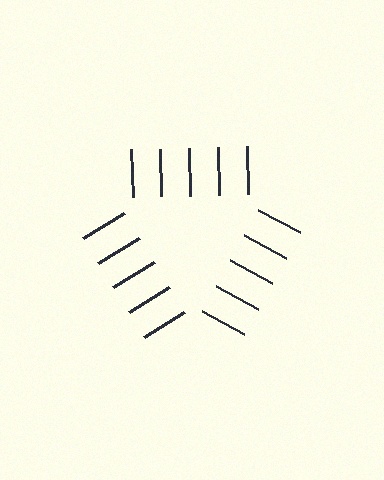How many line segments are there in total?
15 — 5 along each of the 3 edges.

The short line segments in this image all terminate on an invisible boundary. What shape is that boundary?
An illusory triangle — the line segments terminate on its edges but no continuous stroke is drawn.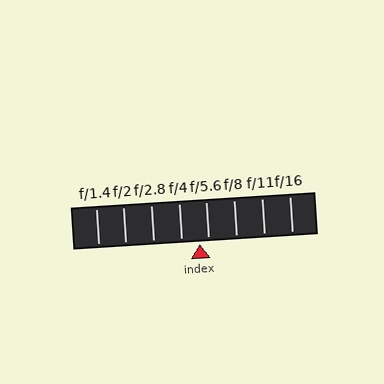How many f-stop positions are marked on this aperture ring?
There are 8 f-stop positions marked.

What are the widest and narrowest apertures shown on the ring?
The widest aperture shown is f/1.4 and the narrowest is f/16.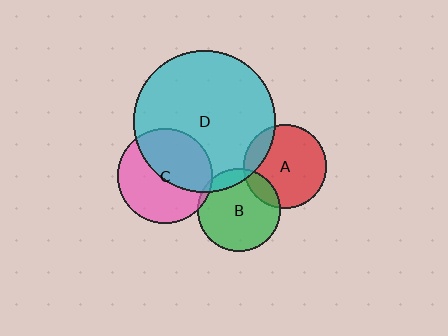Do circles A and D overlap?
Yes.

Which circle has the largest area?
Circle D (cyan).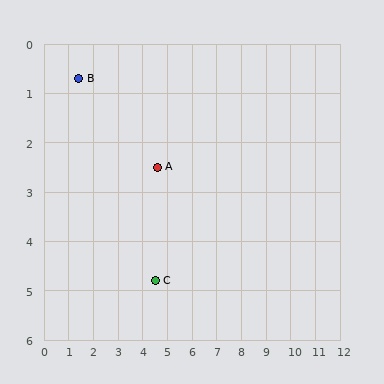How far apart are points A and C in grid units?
Points A and C are about 2.3 grid units apart.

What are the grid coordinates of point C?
Point C is at approximately (4.5, 4.8).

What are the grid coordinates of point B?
Point B is at approximately (1.4, 0.7).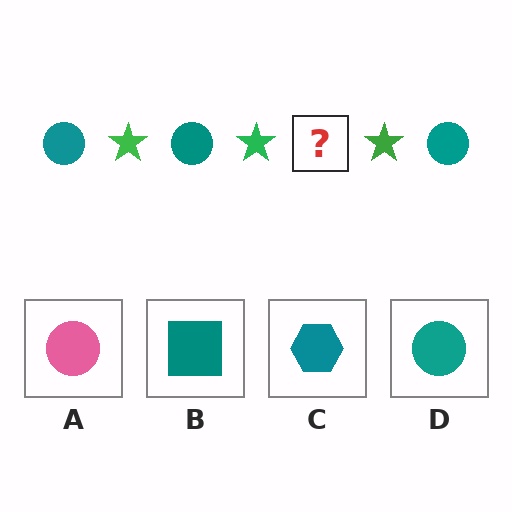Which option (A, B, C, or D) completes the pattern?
D.